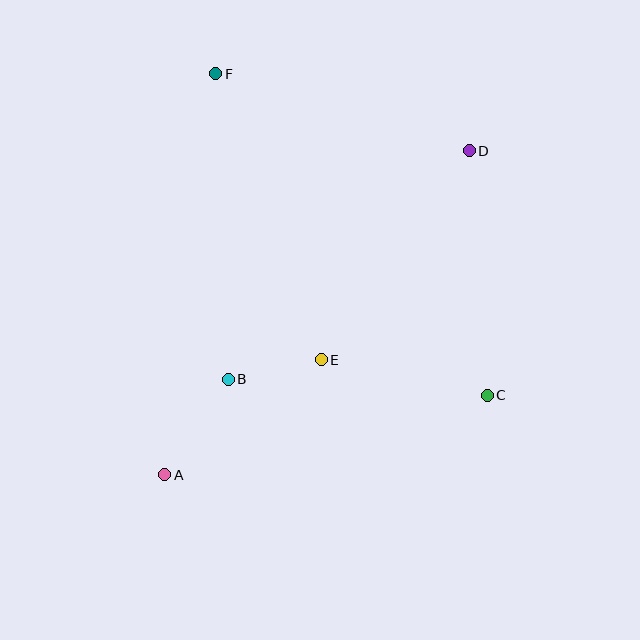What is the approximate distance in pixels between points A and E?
The distance between A and E is approximately 194 pixels.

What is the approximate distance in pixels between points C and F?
The distance between C and F is approximately 421 pixels.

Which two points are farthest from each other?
Points A and D are farthest from each other.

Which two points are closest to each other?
Points B and E are closest to each other.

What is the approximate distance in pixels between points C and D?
The distance between C and D is approximately 245 pixels.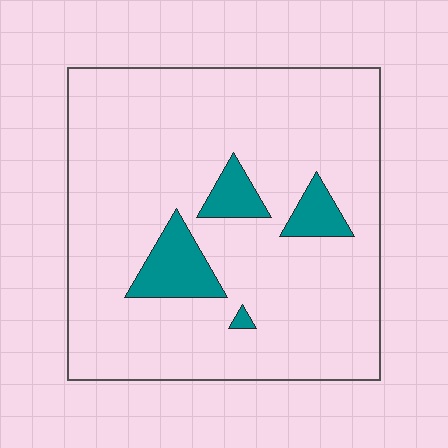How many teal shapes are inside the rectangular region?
4.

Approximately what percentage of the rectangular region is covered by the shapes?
Approximately 10%.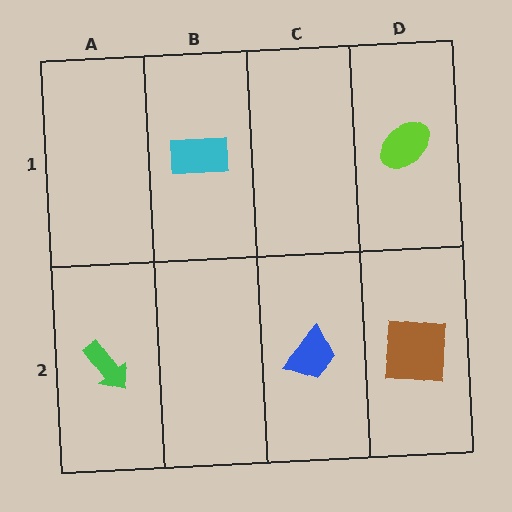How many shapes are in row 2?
3 shapes.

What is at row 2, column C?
A blue trapezoid.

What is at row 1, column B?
A cyan rectangle.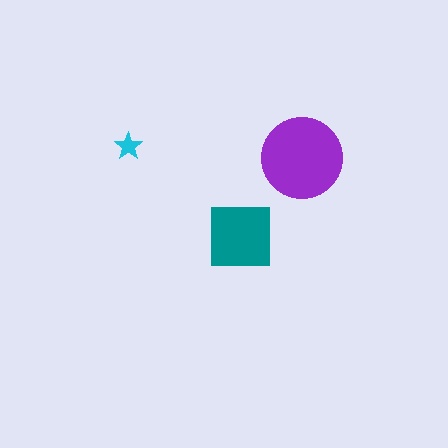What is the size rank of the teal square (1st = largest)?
2nd.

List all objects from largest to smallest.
The purple circle, the teal square, the cyan star.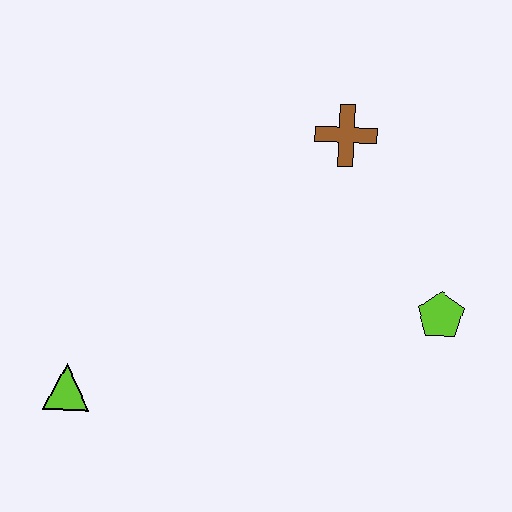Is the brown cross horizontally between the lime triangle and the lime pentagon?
Yes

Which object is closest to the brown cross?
The lime pentagon is closest to the brown cross.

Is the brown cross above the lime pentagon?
Yes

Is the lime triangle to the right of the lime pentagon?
No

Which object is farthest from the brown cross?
The lime triangle is farthest from the brown cross.